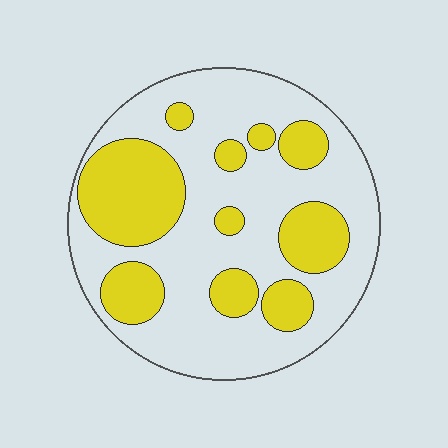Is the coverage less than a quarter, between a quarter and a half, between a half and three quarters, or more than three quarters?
Between a quarter and a half.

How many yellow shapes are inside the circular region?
10.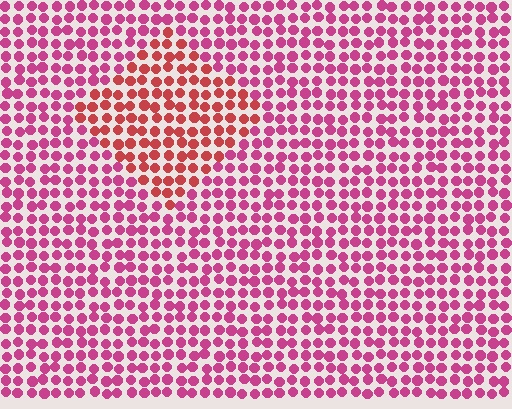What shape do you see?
I see a diamond.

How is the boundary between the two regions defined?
The boundary is defined purely by a slight shift in hue (about 31 degrees). Spacing, size, and orientation are identical on both sides.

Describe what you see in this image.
The image is filled with small magenta elements in a uniform arrangement. A diamond-shaped region is visible where the elements are tinted to a slightly different hue, forming a subtle color boundary.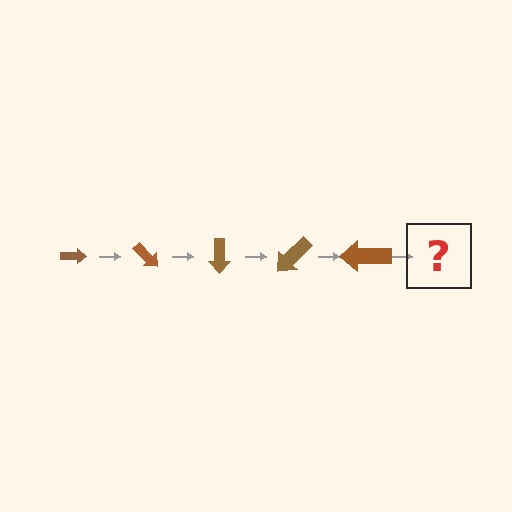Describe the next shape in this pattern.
It should be an arrow, larger than the previous one and rotated 225 degrees from the start.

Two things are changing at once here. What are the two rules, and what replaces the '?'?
The two rules are that the arrow grows larger each step and it rotates 45 degrees each step. The '?' should be an arrow, larger than the previous one and rotated 225 degrees from the start.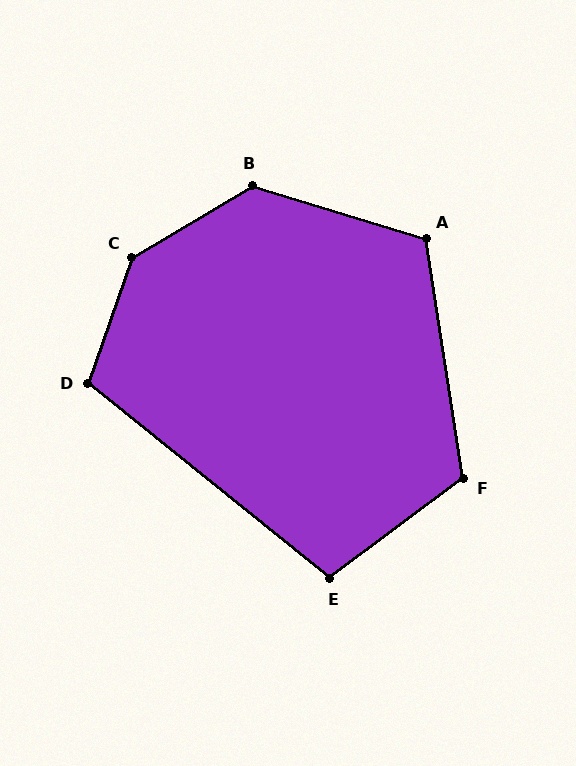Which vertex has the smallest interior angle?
E, at approximately 104 degrees.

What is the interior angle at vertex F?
Approximately 118 degrees (obtuse).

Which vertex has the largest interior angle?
C, at approximately 140 degrees.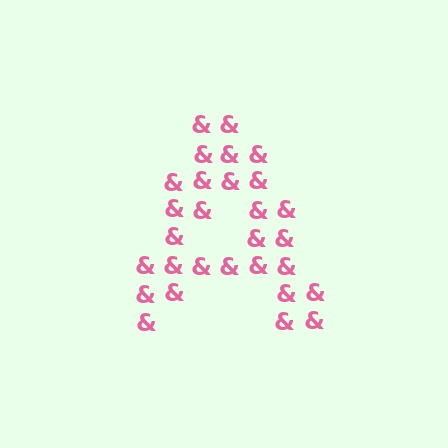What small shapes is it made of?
It is made of small ampersands.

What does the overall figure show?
The overall figure shows the letter A.